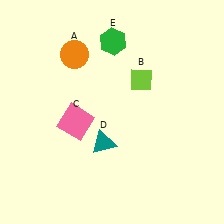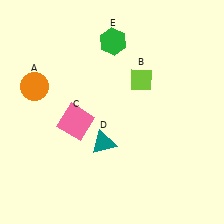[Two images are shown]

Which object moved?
The orange circle (A) moved left.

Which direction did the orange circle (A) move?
The orange circle (A) moved left.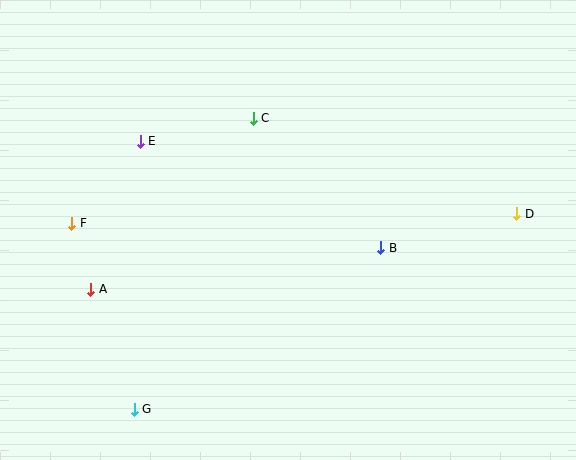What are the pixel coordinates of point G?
Point G is at (134, 409).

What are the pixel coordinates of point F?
Point F is at (72, 223).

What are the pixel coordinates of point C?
Point C is at (253, 118).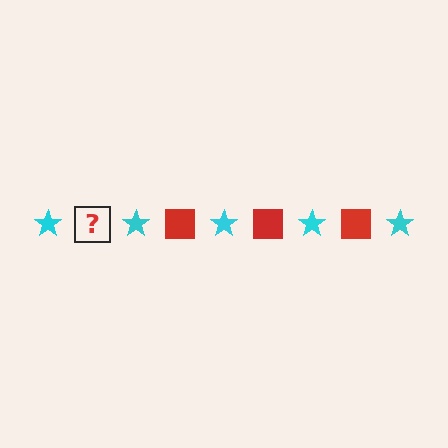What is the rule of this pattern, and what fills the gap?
The rule is that the pattern alternates between cyan star and red square. The gap should be filled with a red square.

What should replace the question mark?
The question mark should be replaced with a red square.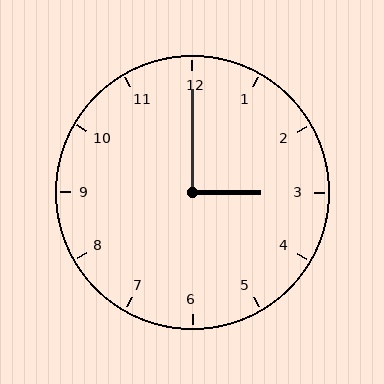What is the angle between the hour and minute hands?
Approximately 90 degrees.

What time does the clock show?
3:00.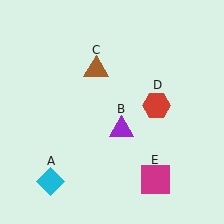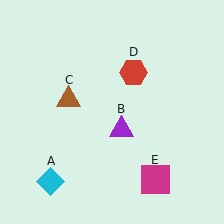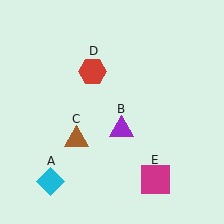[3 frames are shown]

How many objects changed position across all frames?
2 objects changed position: brown triangle (object C), red hexagon (object D).